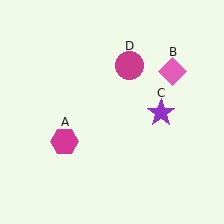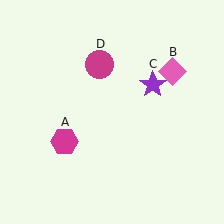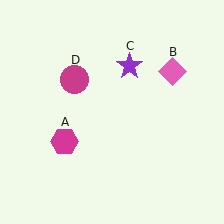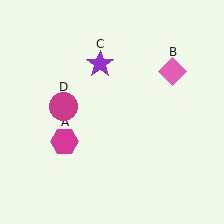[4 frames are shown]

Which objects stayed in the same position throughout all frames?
Magenta hexagon (object A) and pink diamond (object B) remained stationary.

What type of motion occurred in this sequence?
The purple star (object C), magenta circle (object D) rotated counterclockwise around the center of the scene.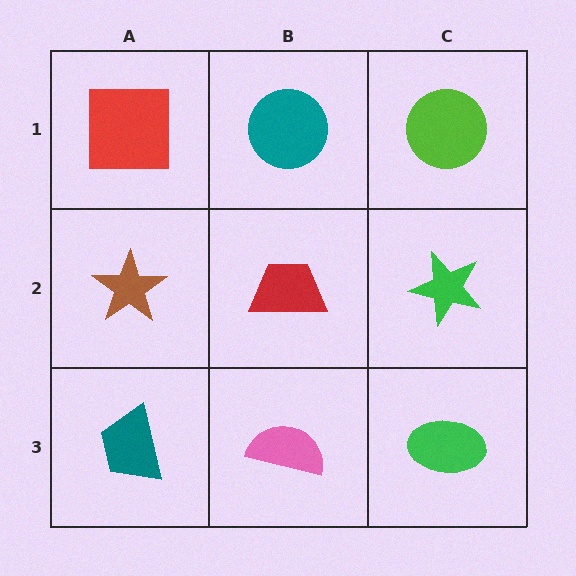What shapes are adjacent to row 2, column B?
A teal circle (row 1, column B), a pink semicircle (row 3, column B), a brown star (row 2, column A), a green star (row 2, column C).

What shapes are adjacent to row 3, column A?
A brown star (row 2, column A), a pink semicircle (row 3, column B).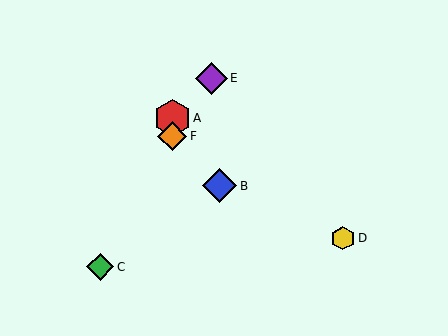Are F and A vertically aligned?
Yes, both are at x≈172.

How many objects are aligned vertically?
2 objects (A, F) are aligned vertically.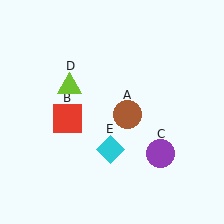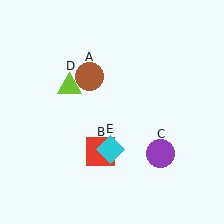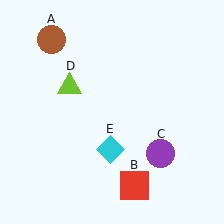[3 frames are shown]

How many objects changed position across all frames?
2 objects changed position: brown circle (object A), red square (object B).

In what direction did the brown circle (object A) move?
The brown circle (object A) moved up and to the left.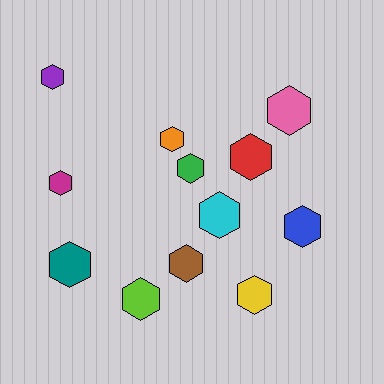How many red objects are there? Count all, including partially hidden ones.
There is 1 red object.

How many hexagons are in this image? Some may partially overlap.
There are 12 hexagons.